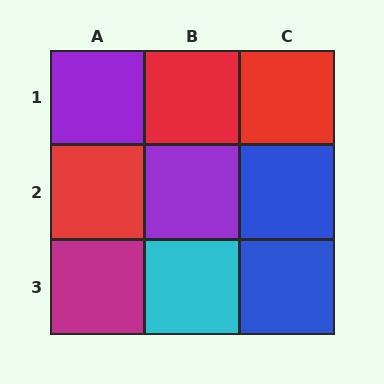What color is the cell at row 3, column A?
Magenta.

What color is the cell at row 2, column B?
Purple.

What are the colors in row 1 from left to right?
Purple, red, red.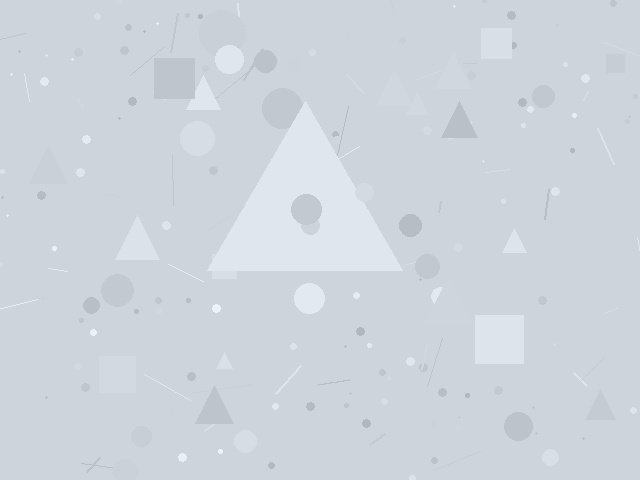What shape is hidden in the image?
A triangle is hidden in the image.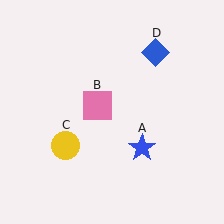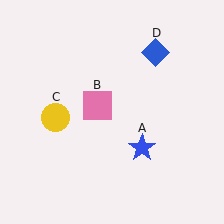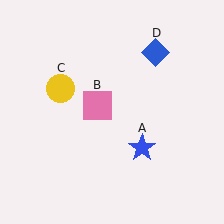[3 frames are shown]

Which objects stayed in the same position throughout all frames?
Blue star (object A) and pink square (object B) and blue diamond (object D) remained stationary.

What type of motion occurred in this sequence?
The yellow circle (object C) rotated clockwise around the center of the scene.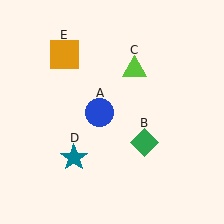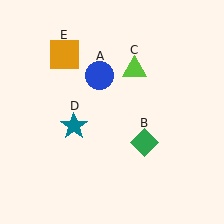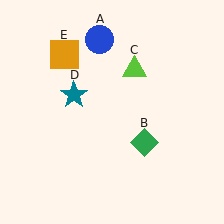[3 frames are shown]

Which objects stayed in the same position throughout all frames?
Green diamond (object B) and lime triangle (object C) and orange square (object E) remained stationary.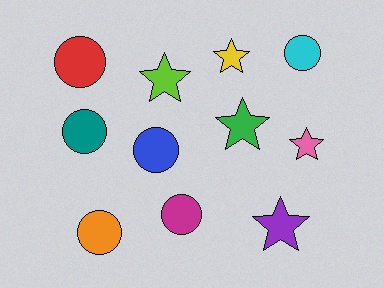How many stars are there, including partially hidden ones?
There are 5 stars.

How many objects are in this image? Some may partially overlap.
There are 11 objects.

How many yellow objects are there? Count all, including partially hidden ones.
There is 1 yellow object.